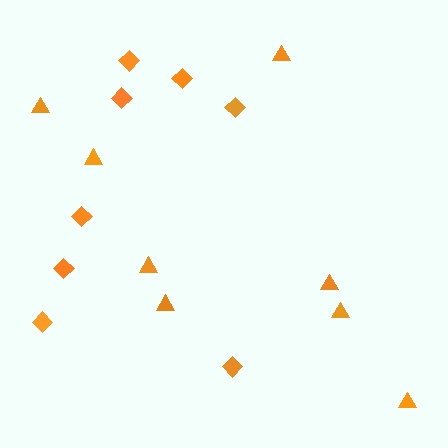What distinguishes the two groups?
There are 2 groups: one group of triangles (8) and one group of diamonds (8).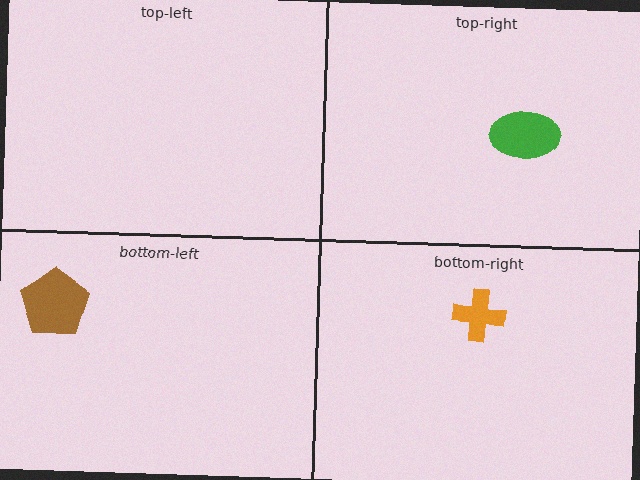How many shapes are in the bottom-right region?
1.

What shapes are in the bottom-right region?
The orange cross.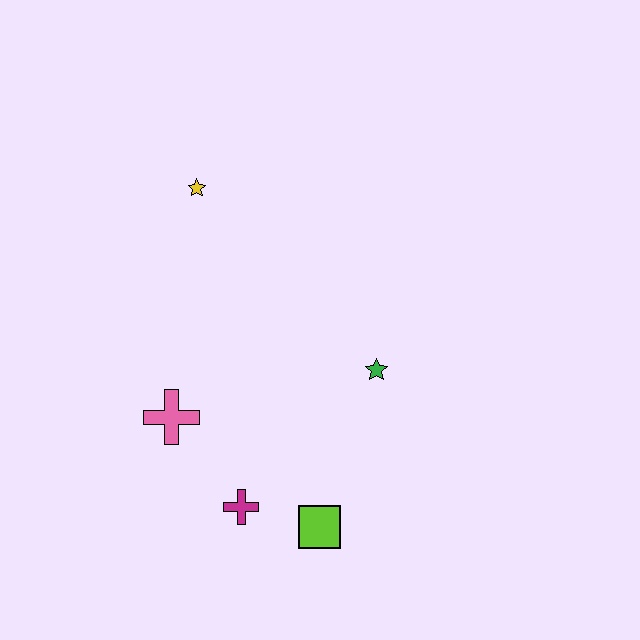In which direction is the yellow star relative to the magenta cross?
The yellow star is above the magenta cross.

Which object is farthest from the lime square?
The yellow star is farthest from the lime square.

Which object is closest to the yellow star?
The pink cross is closest to the yellow star.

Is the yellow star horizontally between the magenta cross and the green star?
No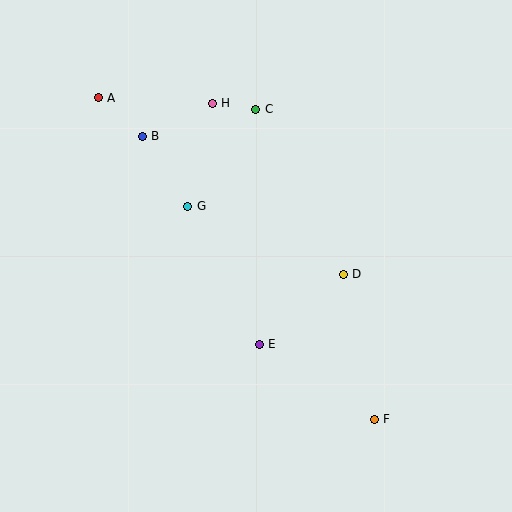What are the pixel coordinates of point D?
Point D is at (343, 274).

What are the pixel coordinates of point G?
Point G is at (188, 206).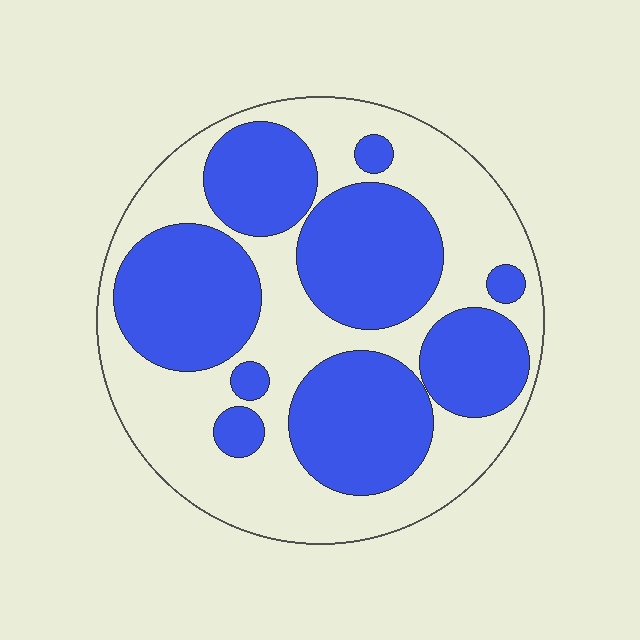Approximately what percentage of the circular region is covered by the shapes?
Approximately 50%.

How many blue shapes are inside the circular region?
9.